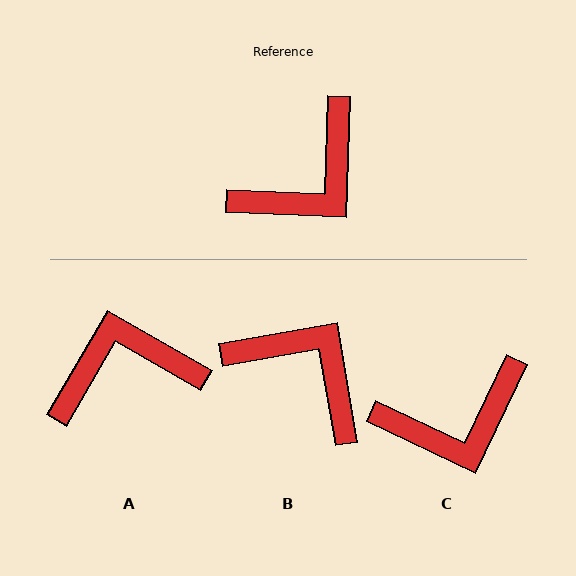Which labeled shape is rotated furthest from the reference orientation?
A, about 152 degrees away.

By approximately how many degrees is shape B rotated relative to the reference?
Approximately 102 degrees counter-clockwise.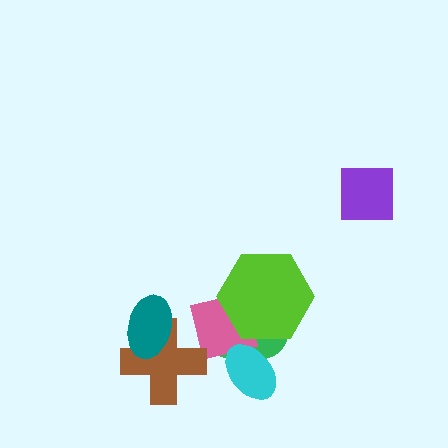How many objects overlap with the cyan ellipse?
1 object overlaps with the cyan ellipse.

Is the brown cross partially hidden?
Yes, it is partially covered by another shape.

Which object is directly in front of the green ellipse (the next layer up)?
The pink square is directly in front of the green ellipse.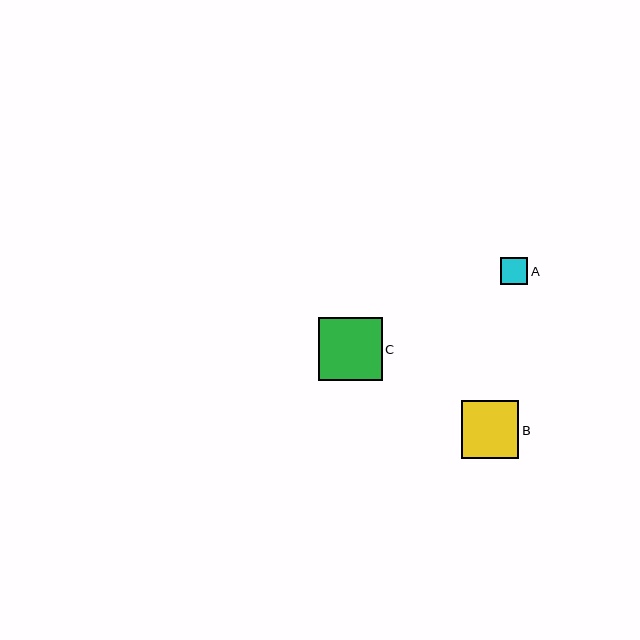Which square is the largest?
Square C is the largest with a size of approximately 63 pixels.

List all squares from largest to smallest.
From largest to smallest: C, B, A.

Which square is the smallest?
Square A is the smallest with a size of approximately 27 pixels.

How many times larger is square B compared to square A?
Square B is approximately 2.1 times the size of square A.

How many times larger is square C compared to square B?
Square C is approximately 1.1 times the size of square B.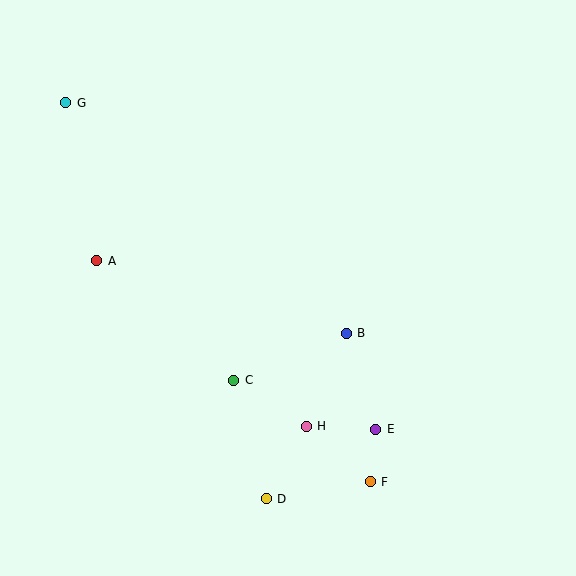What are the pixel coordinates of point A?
Point A is at (97, 261).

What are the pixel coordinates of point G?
Point G is at (66, 103).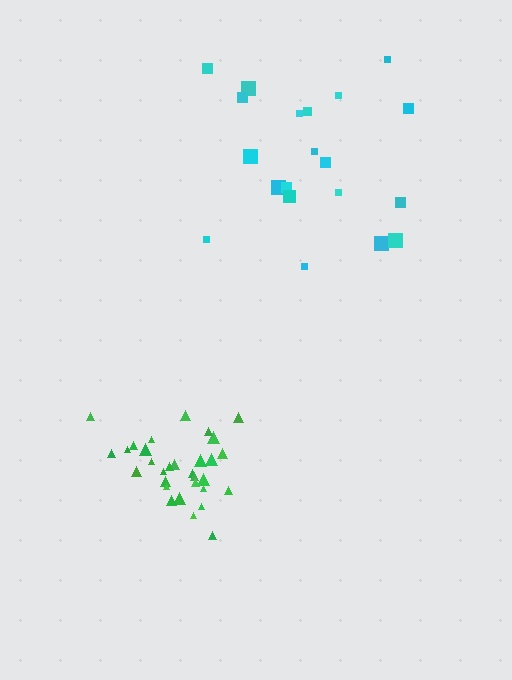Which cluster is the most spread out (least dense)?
Cyan.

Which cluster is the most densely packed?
Green.